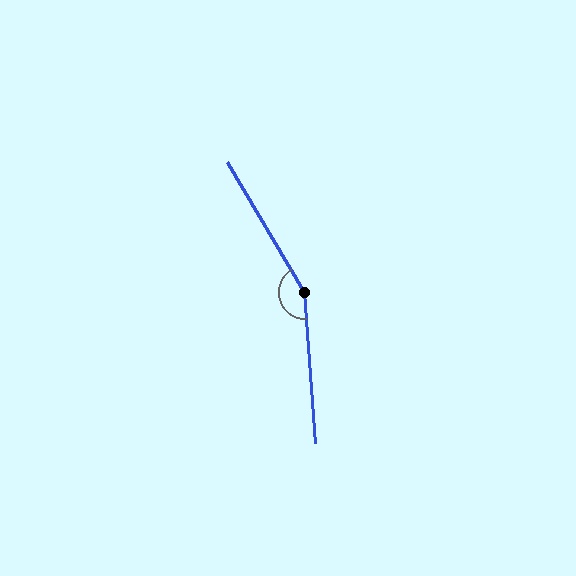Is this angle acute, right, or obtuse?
It is obtuse.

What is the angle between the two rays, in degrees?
Approximately 153 degrees.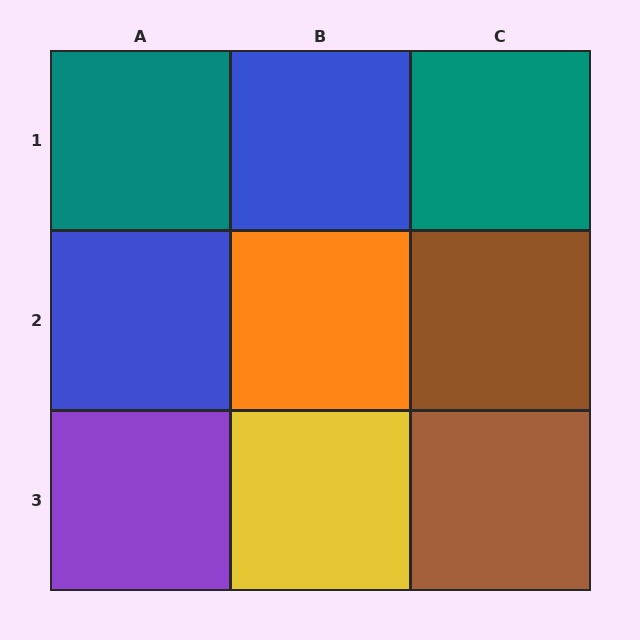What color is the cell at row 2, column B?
Orange.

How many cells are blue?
2 cells are blue.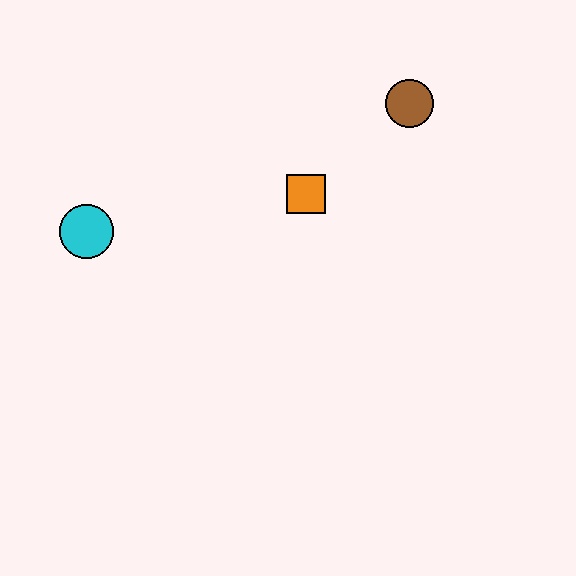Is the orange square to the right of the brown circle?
No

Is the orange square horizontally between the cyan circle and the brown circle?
Yes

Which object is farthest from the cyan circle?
The brown circle is farthest from the cyan circle.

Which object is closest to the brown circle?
The orange square is closest to the brown circle.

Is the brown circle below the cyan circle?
No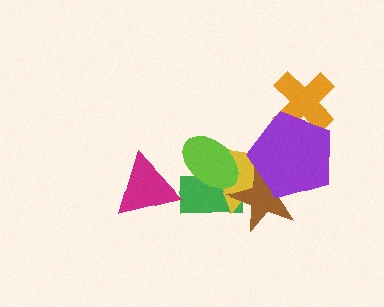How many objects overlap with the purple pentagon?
3 objects overlap with the purple pentagon.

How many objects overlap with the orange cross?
1 object overlaps with the orange cross.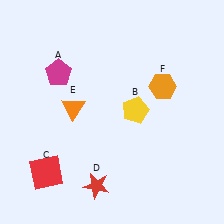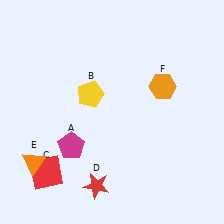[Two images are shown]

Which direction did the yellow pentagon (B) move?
The yellow pentagon (B) moved left.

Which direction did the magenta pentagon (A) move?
The magenta pentagon (A) moved down.